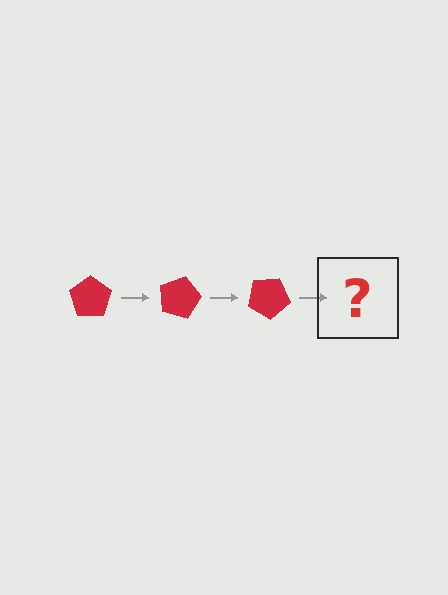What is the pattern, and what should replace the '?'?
The pattern is that the pentagon rotates 15 degrees each step. The '?' should be a red pentagon rotated 45 degrees.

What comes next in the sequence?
The next element should be a red pentagon rotated 45 degrees.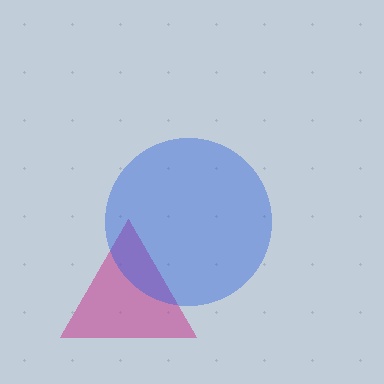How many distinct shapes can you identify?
There are 2 distinct shapes: a magenta triangle, a blue circle.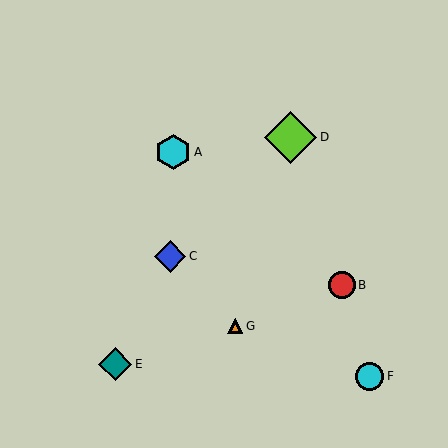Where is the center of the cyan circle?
The center of the cyan circle is at (370, 376).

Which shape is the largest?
The lime diamond (labeled D) is the largest.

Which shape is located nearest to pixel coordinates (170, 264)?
The blue diamond (labeled C) at (170, 256) is nearest to that location.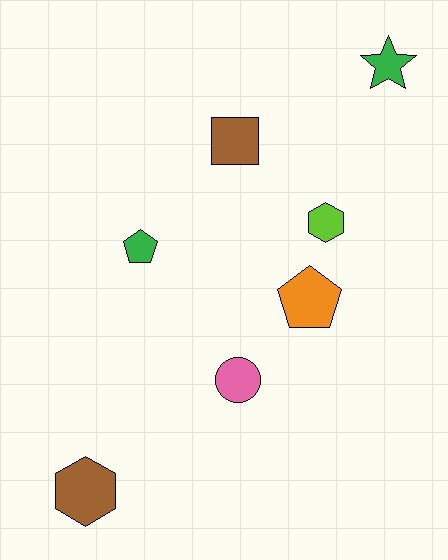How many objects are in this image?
There are 7 objects.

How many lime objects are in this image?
There is 1 lime object.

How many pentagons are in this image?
There are 2 pentagons.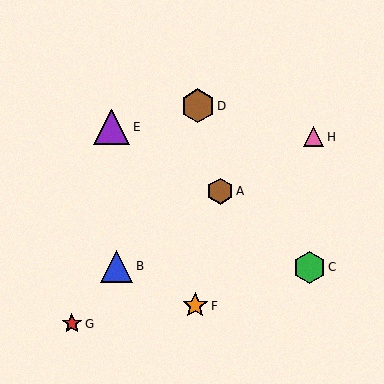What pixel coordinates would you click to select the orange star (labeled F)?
Click at (195, 306) to select the orange star F.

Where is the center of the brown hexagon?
The center of the brown hexagon is at (220, 191).